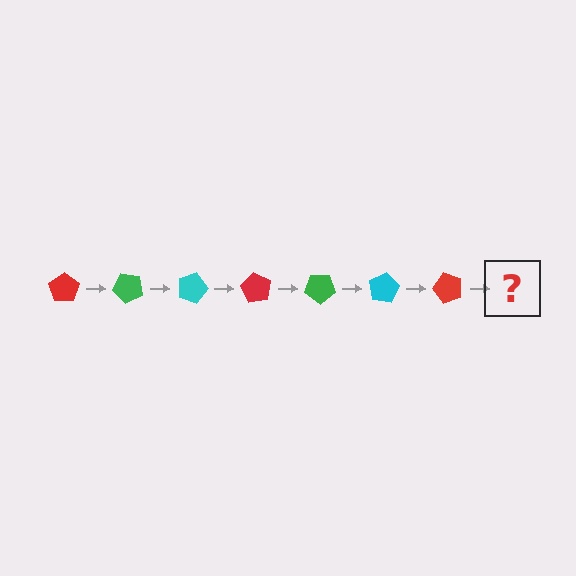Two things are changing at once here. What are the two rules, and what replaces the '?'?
The two rules are that it rotates 45 degrees each step and the color cycles through red, green, and cyan. The '?' should be a green pentagon, rotated 315 degrees from the start.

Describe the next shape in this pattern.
It should be a green pentagon, rotated 315 degrees from the start.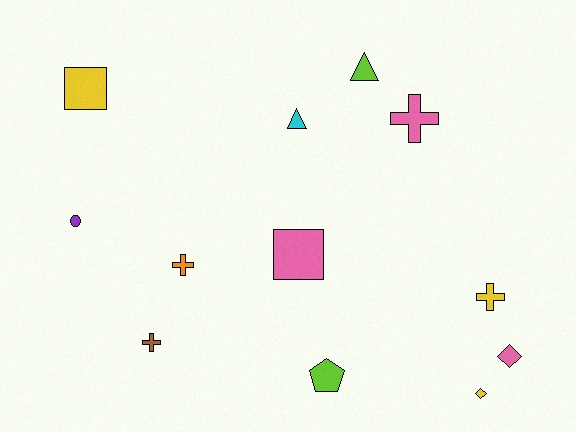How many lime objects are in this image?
There are 2 lime objects.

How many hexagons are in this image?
There are no hexagons.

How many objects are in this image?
There are 12 objects.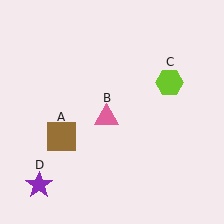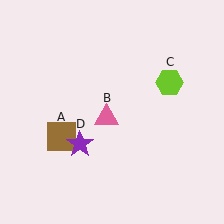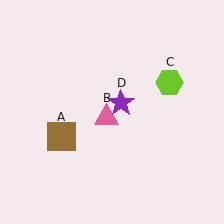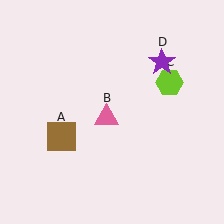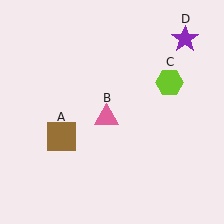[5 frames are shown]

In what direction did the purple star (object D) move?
The purple star (object D) moved up and to the right.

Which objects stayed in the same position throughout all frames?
Brown square (object A) and pink triangle (object B) and lime hexagon (object C) remained stationary.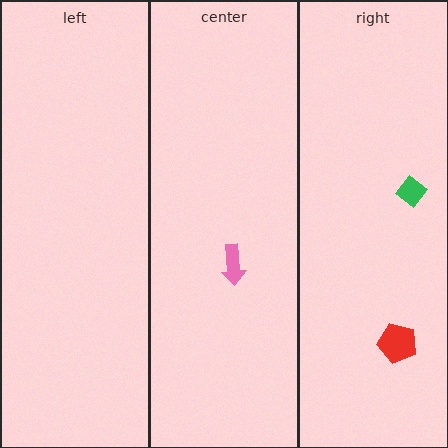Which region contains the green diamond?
The right region.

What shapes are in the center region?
The pink arrow.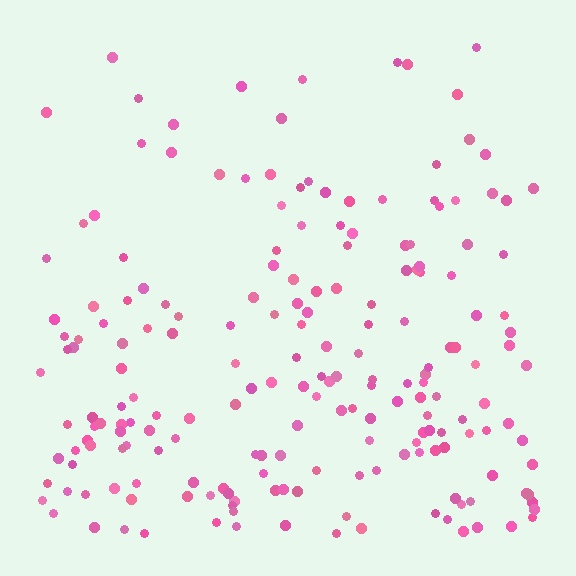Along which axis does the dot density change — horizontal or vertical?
Vertical.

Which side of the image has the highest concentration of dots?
The bottom.